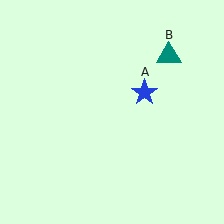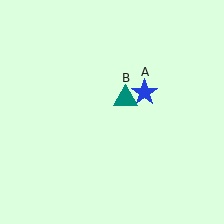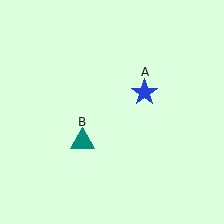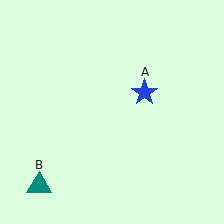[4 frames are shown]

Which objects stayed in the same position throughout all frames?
Blue star (object A) remained stationary.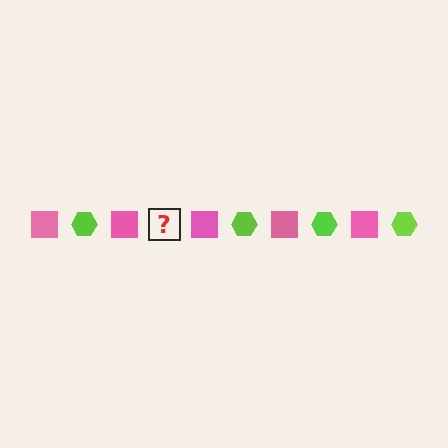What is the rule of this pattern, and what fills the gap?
The rule is that the pattern alternates between pink square and lime hexagon. The gap should be filled with a lime hexagon.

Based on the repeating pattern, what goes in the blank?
The blank should be a lime hexagon.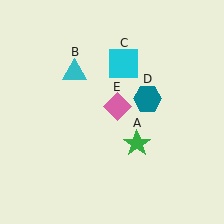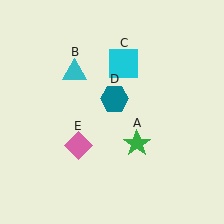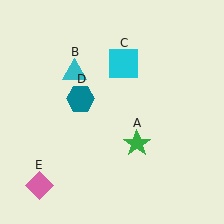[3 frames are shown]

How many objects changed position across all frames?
2 objects changed position: teal hexagon (object D), pink diamond (object E).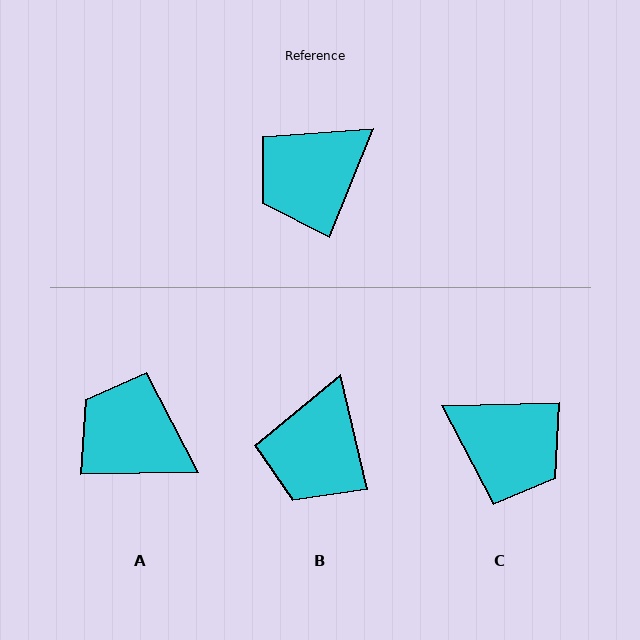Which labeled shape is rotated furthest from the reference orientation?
C, about 113 degrees away.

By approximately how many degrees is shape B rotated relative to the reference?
Approximately 35 degrees counter-clockwise.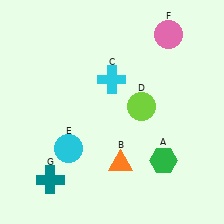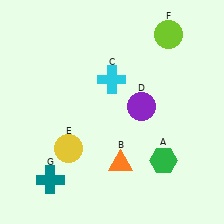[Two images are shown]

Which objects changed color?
D changed from lime to purple. E changed from cyan to yellow. F changed from pink to lime.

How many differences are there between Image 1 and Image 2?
There are 3 differences between the two images.